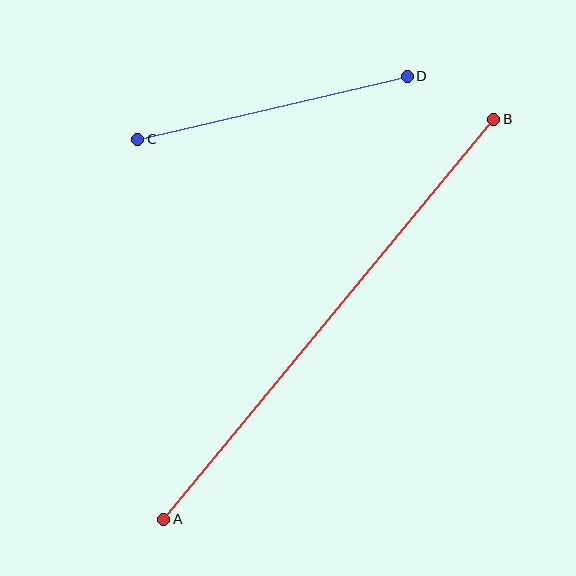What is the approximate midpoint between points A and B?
The midpoint is at approximately (329, 319) pixels.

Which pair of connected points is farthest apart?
Points A and B are farthest apart.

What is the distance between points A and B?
The distance is approximately 518 pixels.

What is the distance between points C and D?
The distance is approximately 277 pixels.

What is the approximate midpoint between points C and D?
The midpoint is at approximately (272, 108) pixels.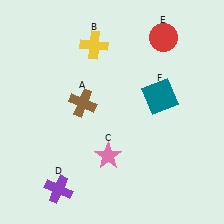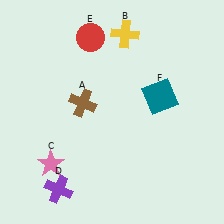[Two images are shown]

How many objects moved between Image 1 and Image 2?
3 objects moved between the two images.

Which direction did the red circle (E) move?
The red circle (E) moved left.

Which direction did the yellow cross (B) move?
The yellow cross (B) moved right.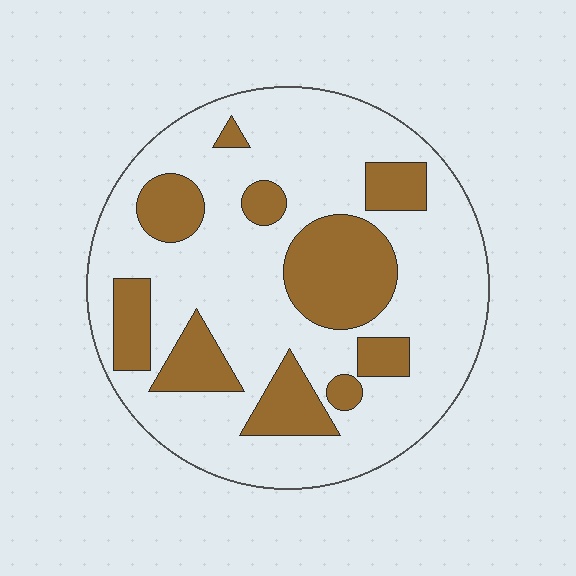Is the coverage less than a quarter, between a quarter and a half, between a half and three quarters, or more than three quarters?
Between a quarter and a half.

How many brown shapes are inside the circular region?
10.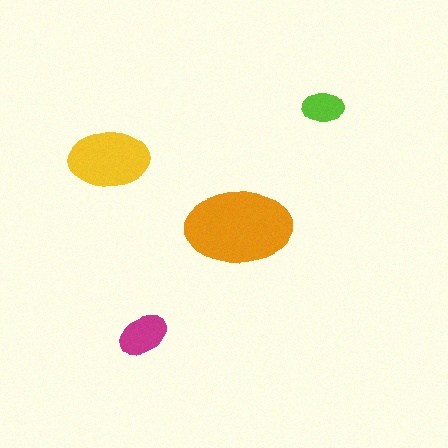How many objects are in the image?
There are 4 objects in the image.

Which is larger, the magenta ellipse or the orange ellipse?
The orange one.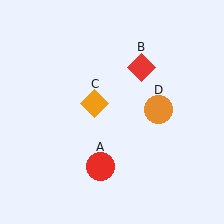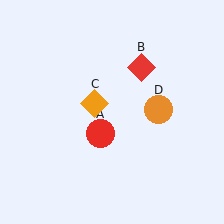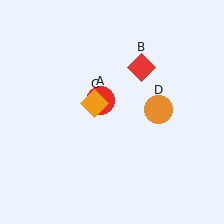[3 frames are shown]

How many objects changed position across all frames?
1 object changed position: red circle (object A).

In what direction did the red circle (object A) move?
The red circle (object A) moved up.